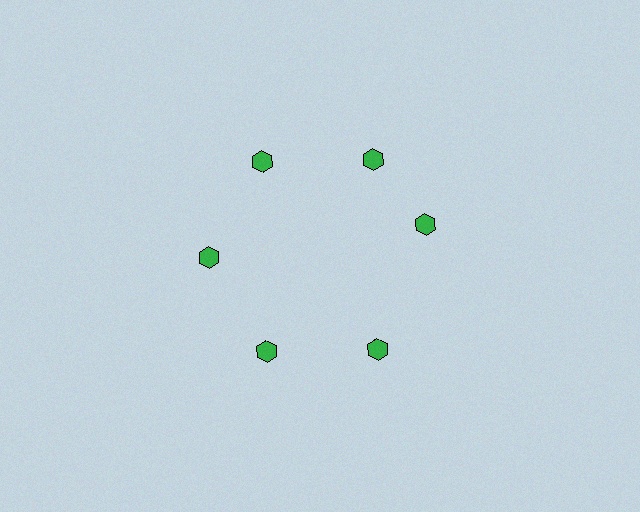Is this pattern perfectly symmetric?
No. The 6 green hexagons are arranged in a ring, but one element near the 3 o'clock position is rotated out of alignment along the ring, breaking the 6-fold rotational symmetry.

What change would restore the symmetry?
The symmetry would be restored by rotating it back into even spacing with its neighbors so that all 6 hexagons sit at equal angles and equal distance from the center.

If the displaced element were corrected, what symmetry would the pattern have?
It would have 6-fold rotational symmetry — the pattern would map onto itself every 60 degrees.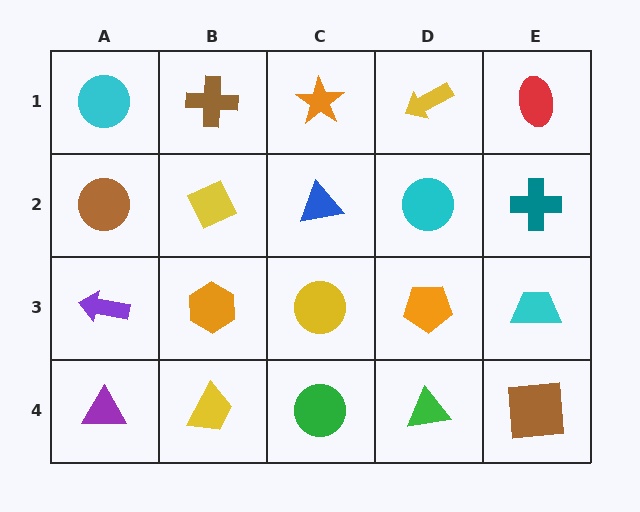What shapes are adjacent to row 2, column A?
A cyan circle (row 1, column A), a purple arrow (row 3, column A), a yellow diamond (row 2, column B).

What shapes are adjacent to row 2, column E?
A red ellipse (row 1, column E), a cyan trapezoid (row 3, column E), a cyan circle (row 2, column D).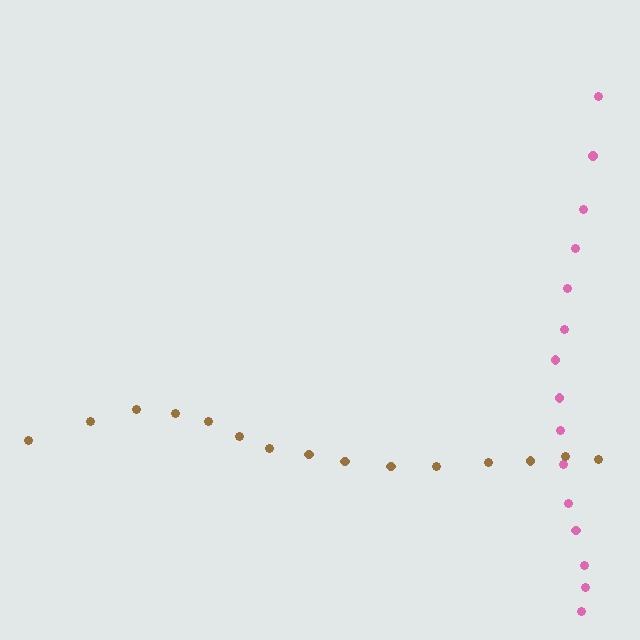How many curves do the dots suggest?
There are 2 distinct paths.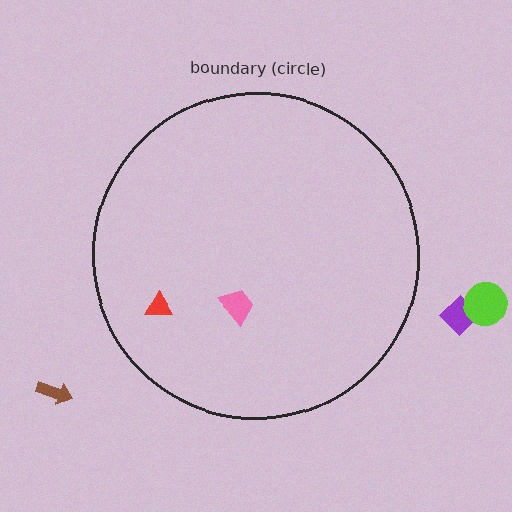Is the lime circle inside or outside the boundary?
Outside.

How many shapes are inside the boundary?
2 inside, 3 outside.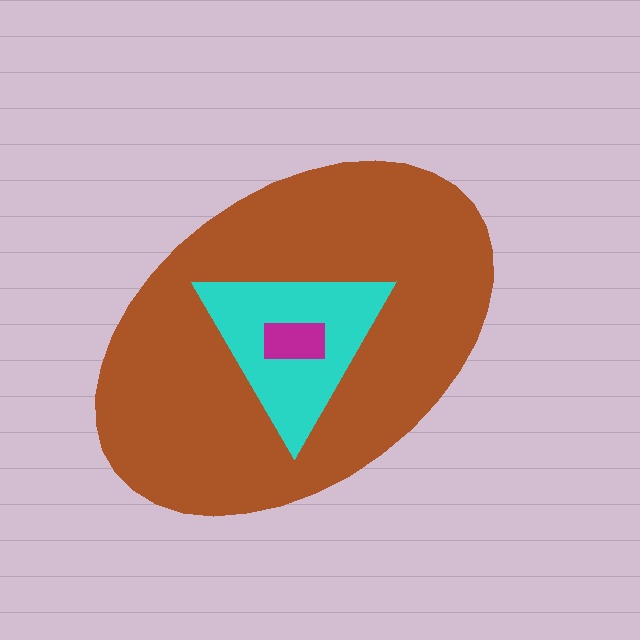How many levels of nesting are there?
3.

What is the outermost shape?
The brown ellipse.